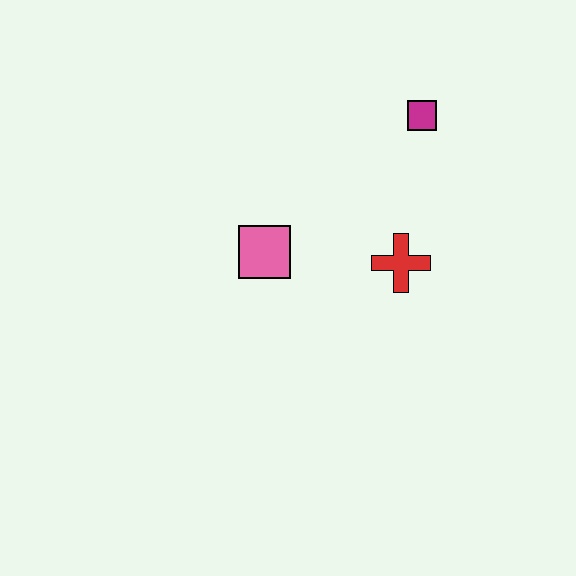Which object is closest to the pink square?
The red cross is closest to the pink square.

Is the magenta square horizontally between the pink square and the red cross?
No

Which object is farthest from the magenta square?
The pink square is farthest from the magenta square.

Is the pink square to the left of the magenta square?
Yes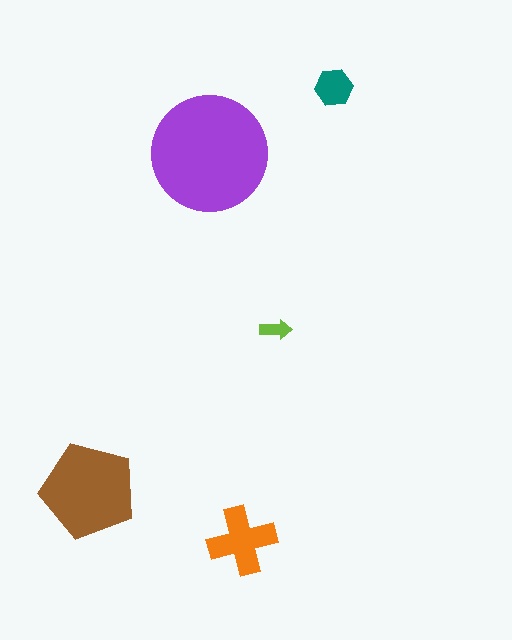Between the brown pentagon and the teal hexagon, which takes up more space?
The brown pentagon.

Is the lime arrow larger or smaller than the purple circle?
Smaller.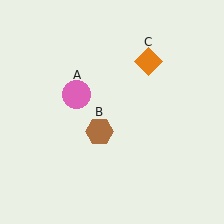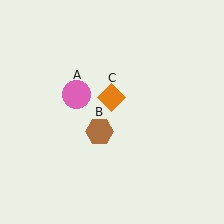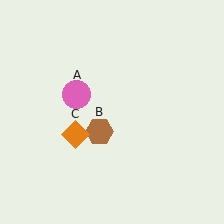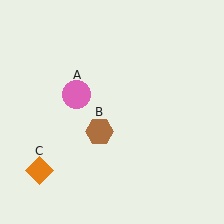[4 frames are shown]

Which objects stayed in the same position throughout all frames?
Pink circle (object A) and brown hexagon (object B) remained stationary.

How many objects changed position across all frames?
1 object changed position: orange diamond (object C).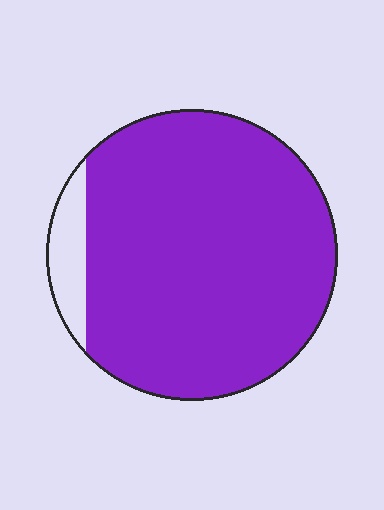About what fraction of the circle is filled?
About nine tenths (9/10).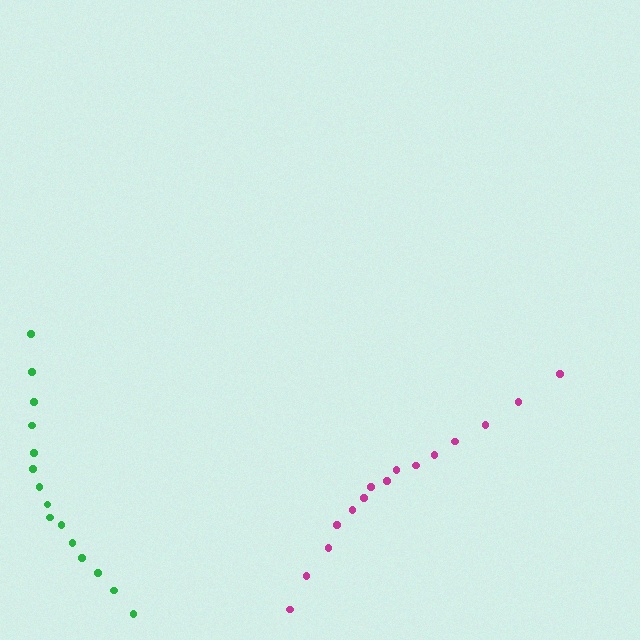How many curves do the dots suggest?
There are 2 distinct paths.